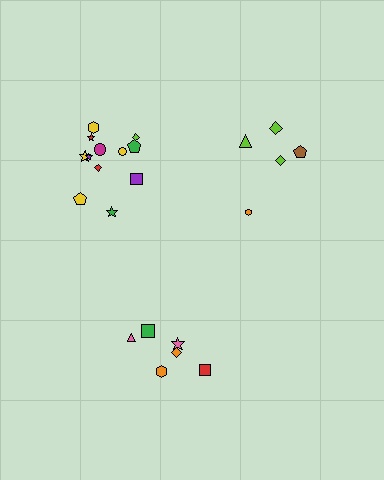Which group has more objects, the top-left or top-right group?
The top-left group.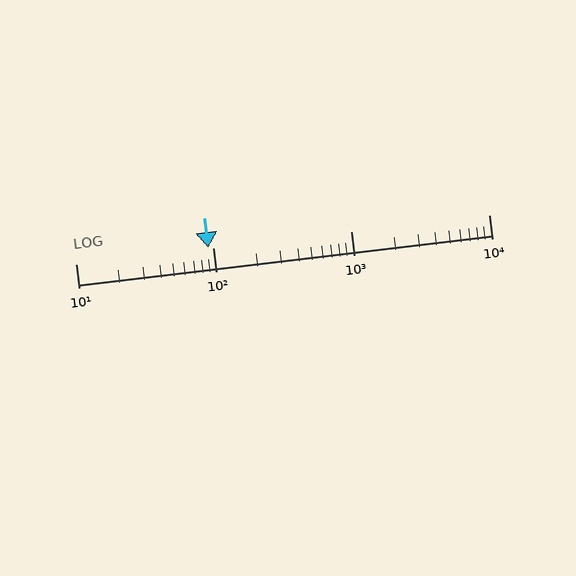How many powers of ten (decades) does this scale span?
The scale spans 3 decades, from 10 to 10000.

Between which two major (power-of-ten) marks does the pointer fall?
The pointer is between 10 and 100.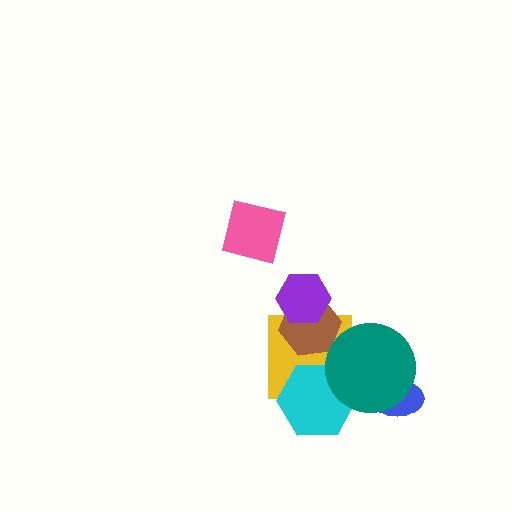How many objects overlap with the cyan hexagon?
2 objects overlap with the cyan hexagon.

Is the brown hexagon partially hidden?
Yes, it is partially covered by another shape.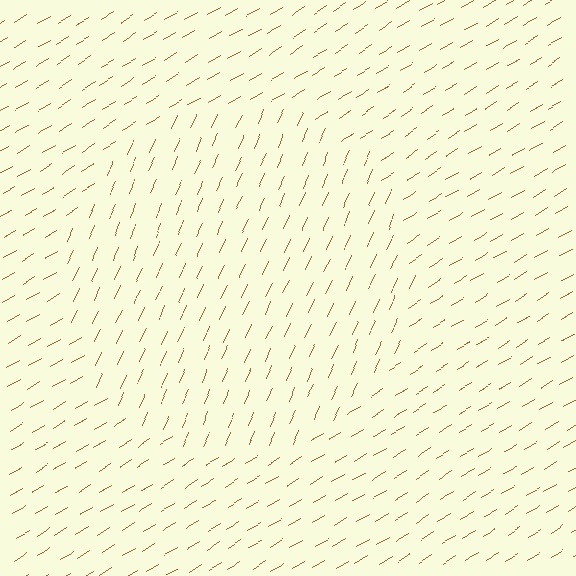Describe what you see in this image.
The image is filled with small brown line segments. A circle region in the image has lines oriented differently from the surrounding lines, creating a visible texture boundary.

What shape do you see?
I see a circle.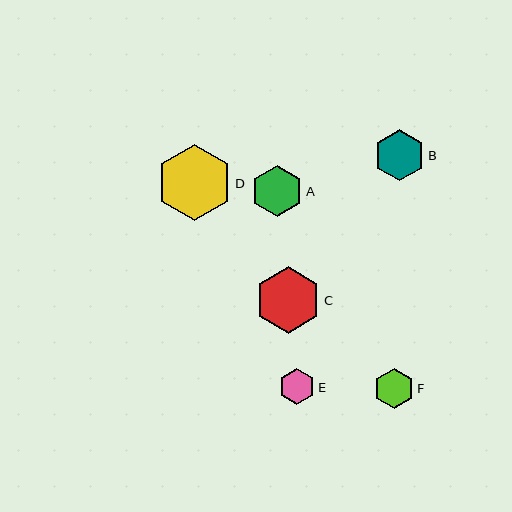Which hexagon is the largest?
Hexagon D is the largest with a size of approximately 76 pixels.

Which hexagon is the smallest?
Hexagon E is the smallest with a size of approximately 36 pixels.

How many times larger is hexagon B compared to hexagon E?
Hexagon B is approximately 1.4 times the size of hexagon E.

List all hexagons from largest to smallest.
From largest to smallest: D, C, B, A, F, E.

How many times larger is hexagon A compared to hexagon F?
Hexagon A is approximately 1.3 times the size of hexagon F.